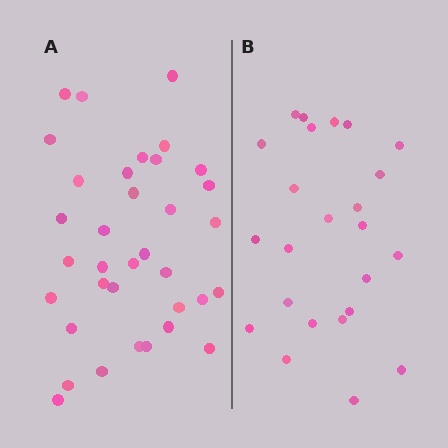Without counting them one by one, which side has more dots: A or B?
Region A (the left region) has more dots.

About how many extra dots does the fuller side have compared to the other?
Region A has roughly 12 or so more dots than region B.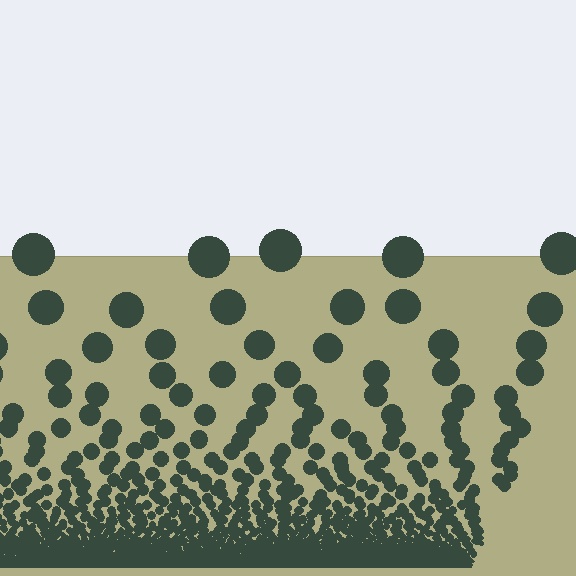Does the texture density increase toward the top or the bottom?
Density increases toward the bottom.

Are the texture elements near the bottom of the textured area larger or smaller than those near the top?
Smaller. The gradient is inverted — elements near the bottom are smaller and denser.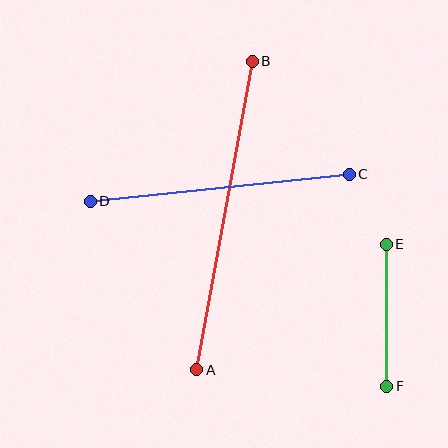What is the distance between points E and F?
The distance is approximately 142 pixels.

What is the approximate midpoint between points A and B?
The midpoint is at approximately (225, 215) pixels.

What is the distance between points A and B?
The distance is approximately 313 pixels.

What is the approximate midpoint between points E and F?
The midpoint is at approximately (387, 315) pixels.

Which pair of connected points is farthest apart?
Points A and B are farthest apart.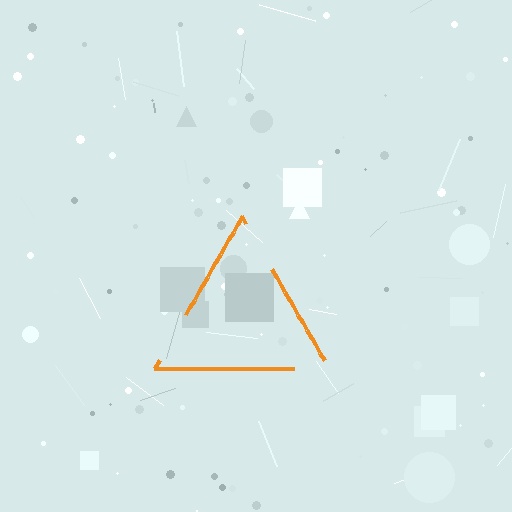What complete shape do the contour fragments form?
The contour fragments form a triangle.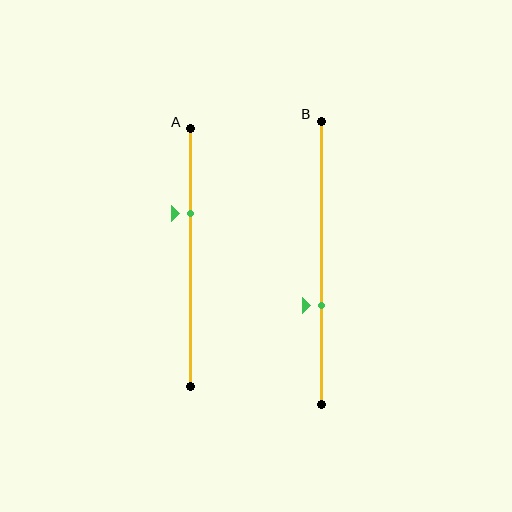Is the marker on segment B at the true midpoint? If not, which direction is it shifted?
No, the marker on segment B is shifted downward by about 15% of the segment length.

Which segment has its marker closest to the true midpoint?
Segment B has its marker closest to the true midpoint.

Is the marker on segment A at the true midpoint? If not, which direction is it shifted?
No, the marker on segment A is shifted upward by about 17% of the segment length.